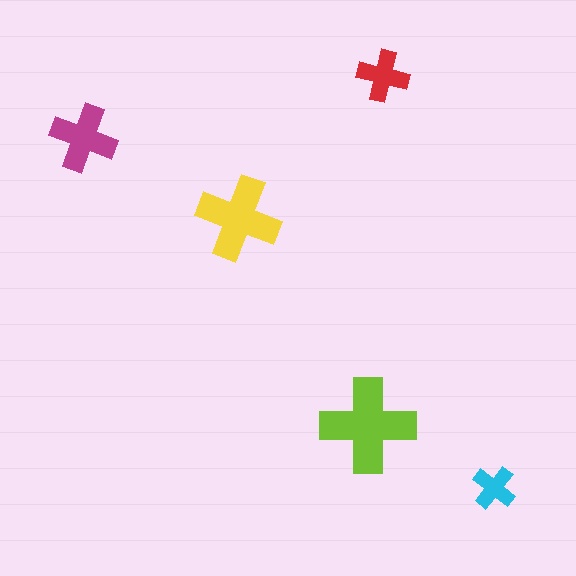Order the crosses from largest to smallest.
the lime one, the yellow one, the magenta one, the red one, the cyan one.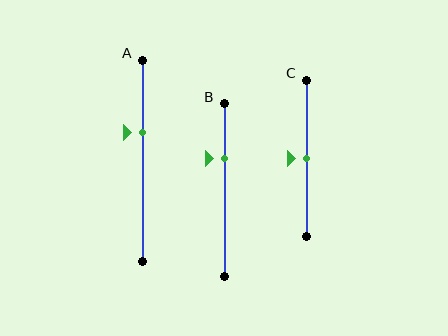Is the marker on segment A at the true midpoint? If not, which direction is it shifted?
No, the marker on segment A is shifted upward by about 14% of the segment length.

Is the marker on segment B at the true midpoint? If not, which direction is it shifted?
No, the marker on segment B is shifted upward by about 18% of the segment length.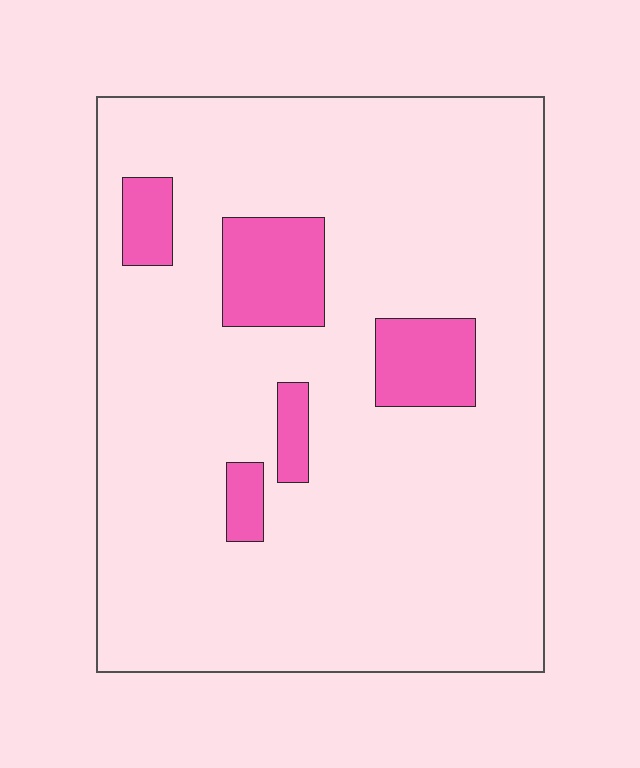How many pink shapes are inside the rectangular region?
5.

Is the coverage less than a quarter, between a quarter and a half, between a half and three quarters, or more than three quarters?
Less than a quarter.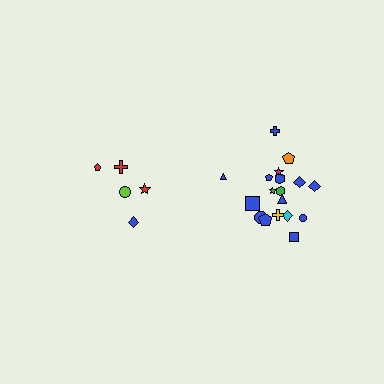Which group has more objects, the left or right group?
The right group.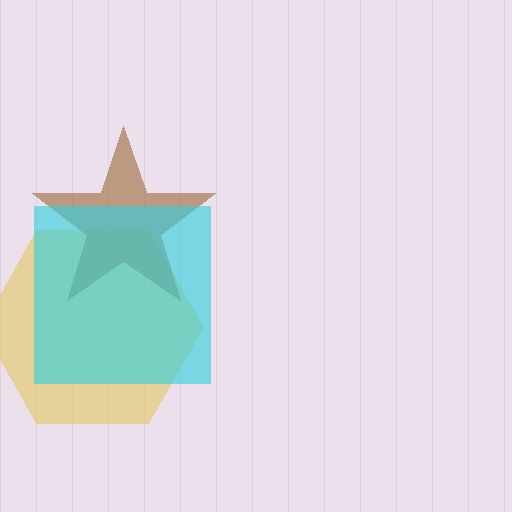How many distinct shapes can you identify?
There are 3 distinct shapes: a yellow hexagon, a brown star, a cyan square.